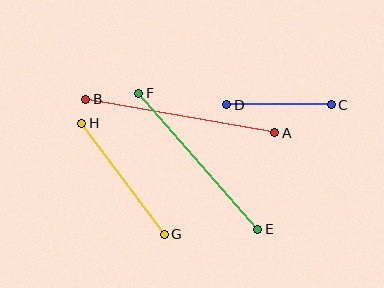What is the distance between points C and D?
The distance is approximately 105 pixels.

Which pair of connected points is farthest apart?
Points A and B are farthest apart.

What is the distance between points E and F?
The distance is approximately 181 pixels.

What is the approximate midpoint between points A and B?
The midpoint is at approximately (180, 116) pixels.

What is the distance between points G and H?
The distance is approximately 138 pixels.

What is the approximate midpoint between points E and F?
The midpoint is at approximately (198, 161) pixels.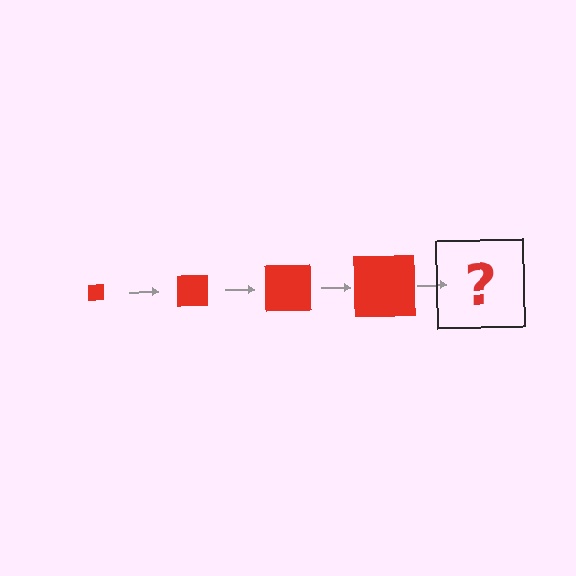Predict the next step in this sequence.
The next step is a red square, larger than the previous one.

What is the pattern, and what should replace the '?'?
The pattern is that the square gets progressively larger each step. The '?' should be a red square, larger than the previous one.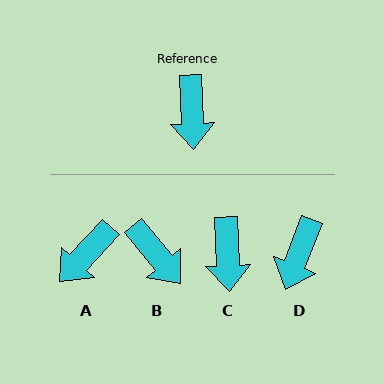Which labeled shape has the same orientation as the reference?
C.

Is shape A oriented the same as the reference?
No, it is off by about 46 degrees.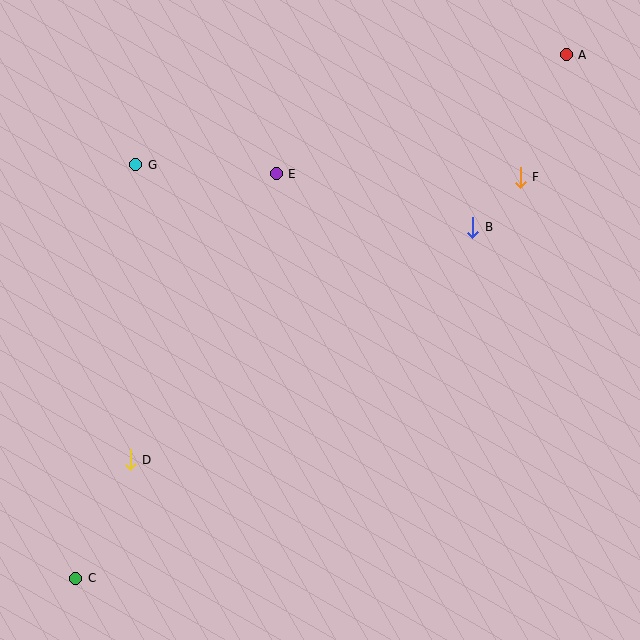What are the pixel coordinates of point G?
Point G is at (136, 165).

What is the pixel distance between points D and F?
The distance between D and F is 481 pixels.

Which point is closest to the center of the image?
Point E at (276, 174) is closest to the center.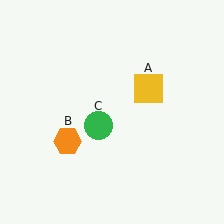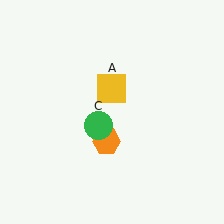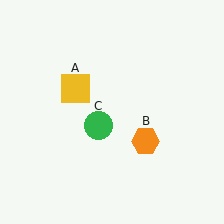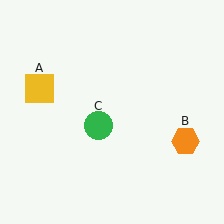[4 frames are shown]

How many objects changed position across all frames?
2 objects changed position: yellow square (object A), orange hexagon (object B).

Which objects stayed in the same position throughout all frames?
Green circle (object C) remained stationary.